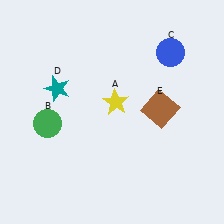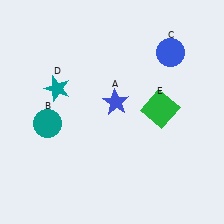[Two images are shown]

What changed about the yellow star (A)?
In Image 1, A is yellow. In Image 2, it changed to blue.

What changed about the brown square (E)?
In Image 1, E is brown. In Image 2, it changed to green.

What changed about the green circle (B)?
In Image 1, B is green. In Image 2, it changed to teal.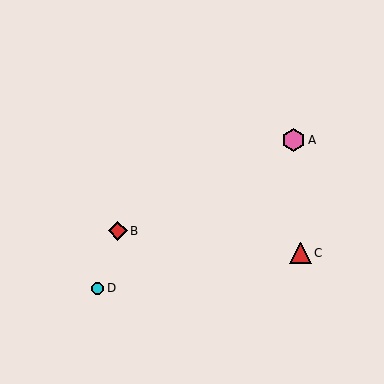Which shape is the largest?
The pink hexagon (labeled A) is the largest.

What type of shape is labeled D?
Shape D is a cyan circle.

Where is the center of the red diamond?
The center of the red diamond is at (118, 231).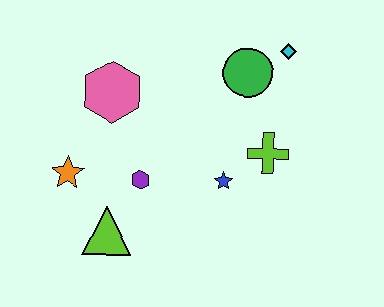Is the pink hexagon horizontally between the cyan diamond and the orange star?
Yes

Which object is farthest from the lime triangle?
The cyan diamond is farthest from the lime triangle.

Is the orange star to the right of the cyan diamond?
No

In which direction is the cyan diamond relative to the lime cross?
The cyan diamond is above the lime cross.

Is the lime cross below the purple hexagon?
No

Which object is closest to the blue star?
The lime cross is closest to the blue star.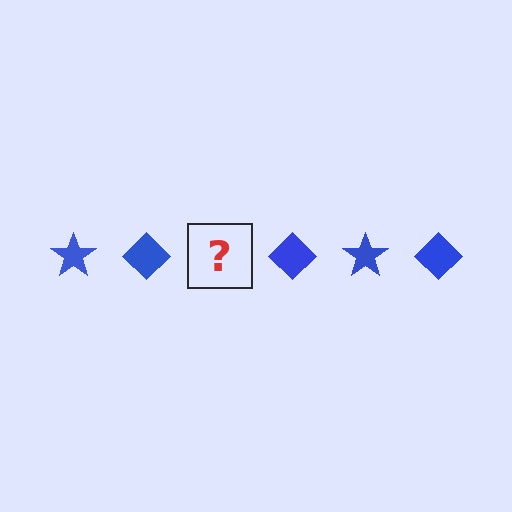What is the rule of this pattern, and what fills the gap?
The rule is that the pattern cycles through star, diamond shapes in blue. The gap should be filled with a blue star.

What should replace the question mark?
The question mark should be replaced with a blue star.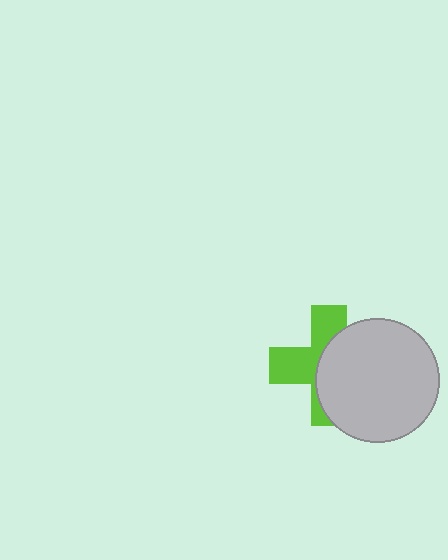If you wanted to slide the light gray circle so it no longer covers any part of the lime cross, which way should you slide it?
Slide it right — that is the most direct way to separate the two shapes.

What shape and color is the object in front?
The object in front is a light gray circle.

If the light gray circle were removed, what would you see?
You would see the complete lime cross.